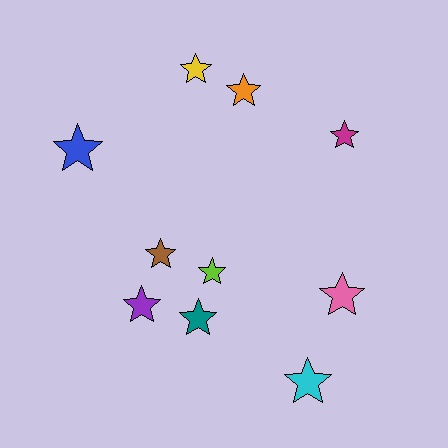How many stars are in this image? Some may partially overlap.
There are 10 stars.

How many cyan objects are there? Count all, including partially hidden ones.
There is 1 cyan object.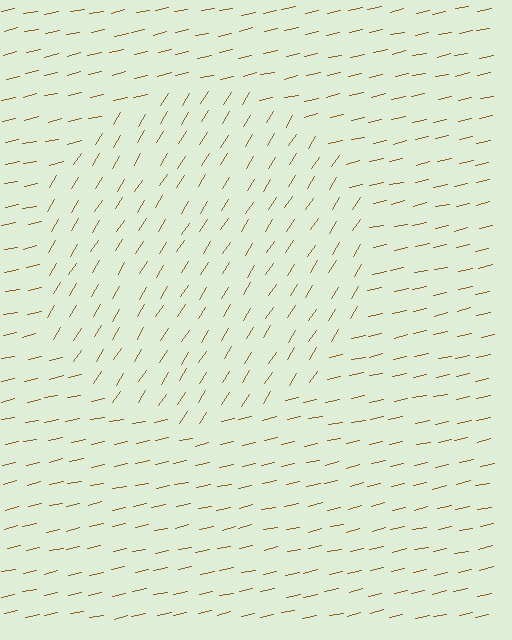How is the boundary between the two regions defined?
The boundary is defined purely by a change in line orientation (approximately 45 degrees difference). All lines are the same color and thickness.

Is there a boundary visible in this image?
Yes, there is a texture boundary formed by a change in line orientation.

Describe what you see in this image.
The image is filled with small brown line segments. A circle region in the image has lines oriented differently from the surrounding lines, creating a visible texture boundary.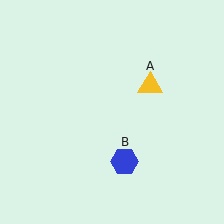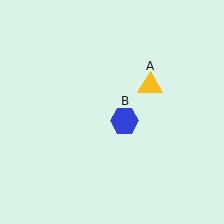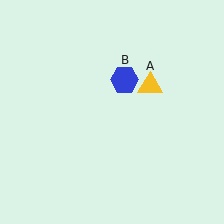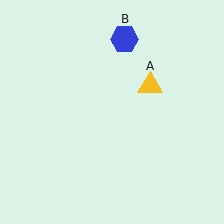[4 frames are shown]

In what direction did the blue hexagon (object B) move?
The blue hexagon (object B) moved up.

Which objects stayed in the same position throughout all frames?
Yellow triangle (object A) remained stationary.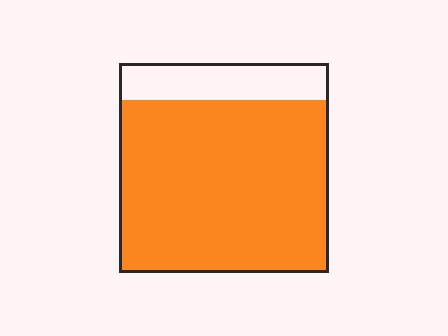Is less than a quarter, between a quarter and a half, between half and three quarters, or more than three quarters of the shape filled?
More than three quarters.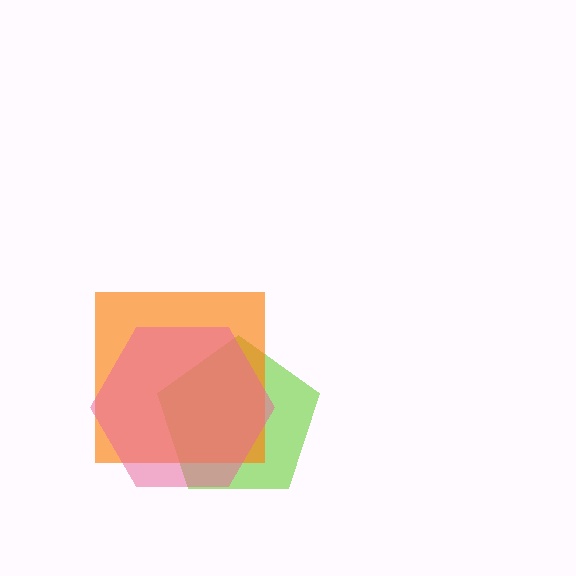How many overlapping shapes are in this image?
There are 3 overlapping shapes in the image.